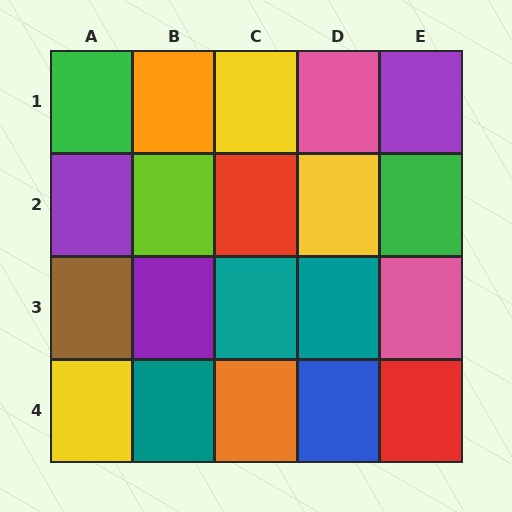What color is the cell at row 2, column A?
Purple.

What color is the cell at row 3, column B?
Purple.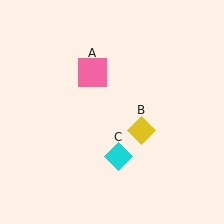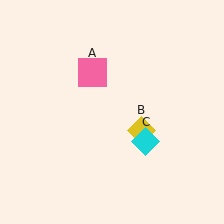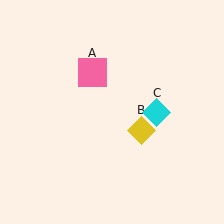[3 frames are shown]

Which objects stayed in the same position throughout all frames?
Pink square (object A) and yellow diamond (object B) remained stationary.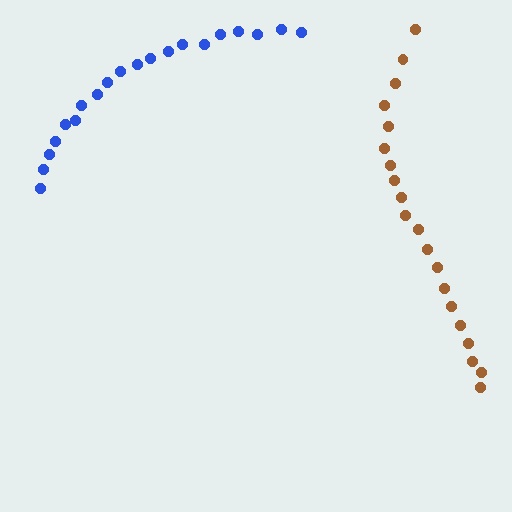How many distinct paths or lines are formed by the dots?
There are 2 distinct paths.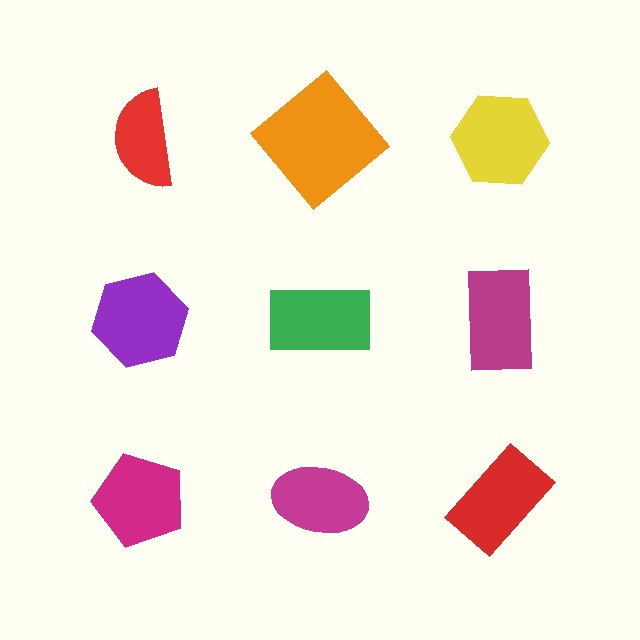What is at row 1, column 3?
A yellow hexagon.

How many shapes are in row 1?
3 shapes.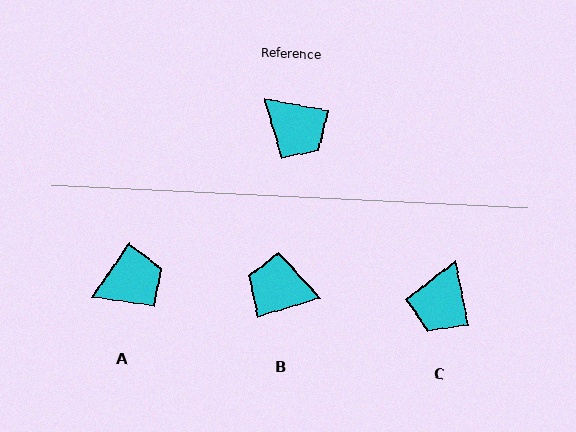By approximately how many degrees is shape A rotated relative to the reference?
Approximately 66 degrees counter-clockwise.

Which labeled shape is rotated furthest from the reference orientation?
B, about 154 degrees away.